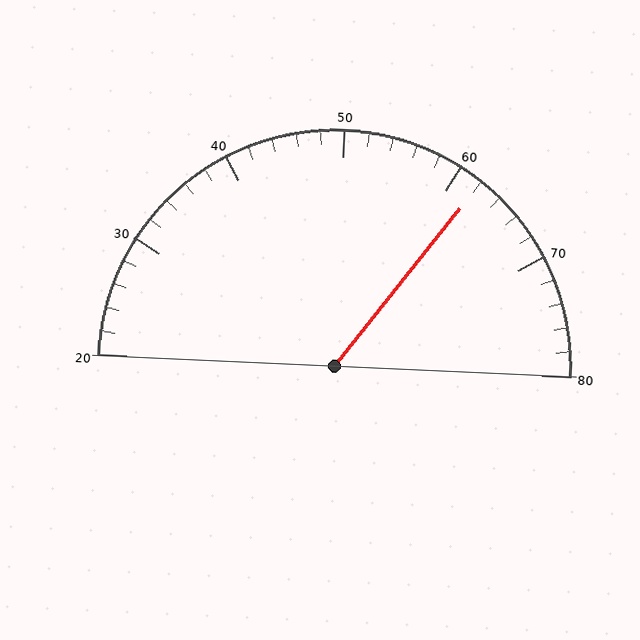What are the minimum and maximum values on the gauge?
The gauge ranges from 20 to 80.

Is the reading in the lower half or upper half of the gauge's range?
The reading is in the upper half of the range (20 to 80).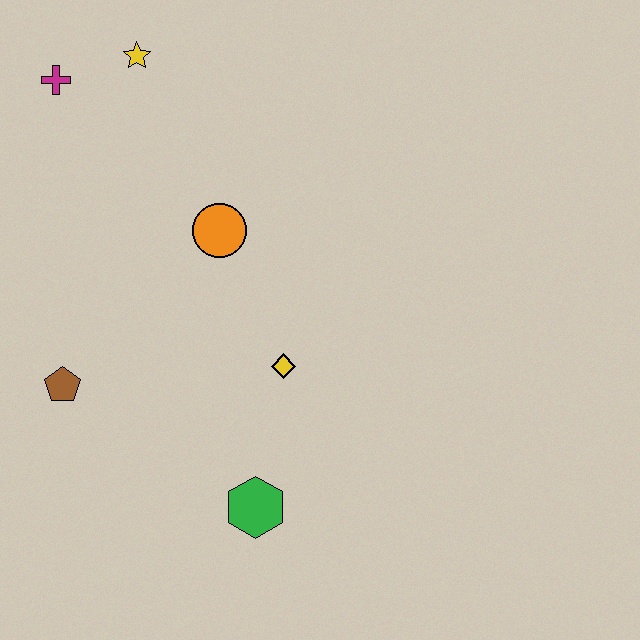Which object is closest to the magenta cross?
The yellow star is closest to the magenta cross.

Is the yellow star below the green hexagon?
No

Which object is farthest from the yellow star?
The green hexagon is farthest from the yellow star.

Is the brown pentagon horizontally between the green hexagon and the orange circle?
No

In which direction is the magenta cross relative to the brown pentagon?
The magenta cross is above the brown pentagon.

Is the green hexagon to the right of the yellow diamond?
No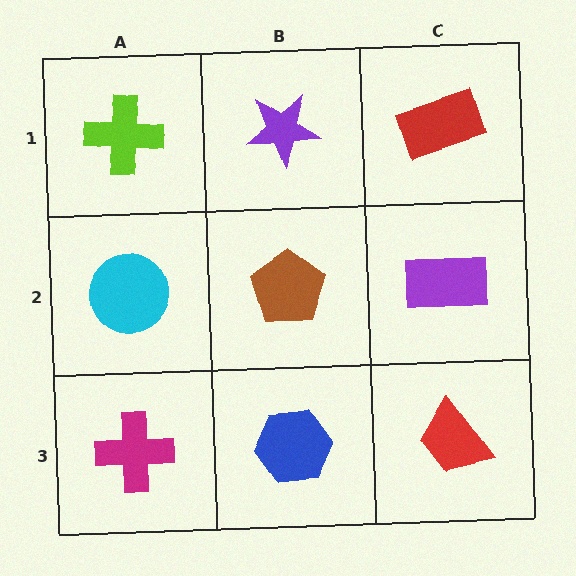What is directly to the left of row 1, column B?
A lime cross.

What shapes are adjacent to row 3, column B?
A brown pentagon (row 2, column B), a magenta cross (row 3, column A), a red trapezoid (row 3, column C).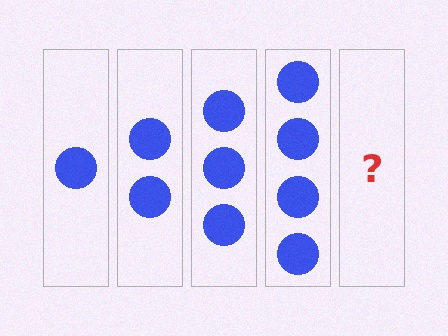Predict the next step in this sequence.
The next step is 5 circles.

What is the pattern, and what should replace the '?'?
The pattern is that each step adds one more circle. The '?' should be 5 circles.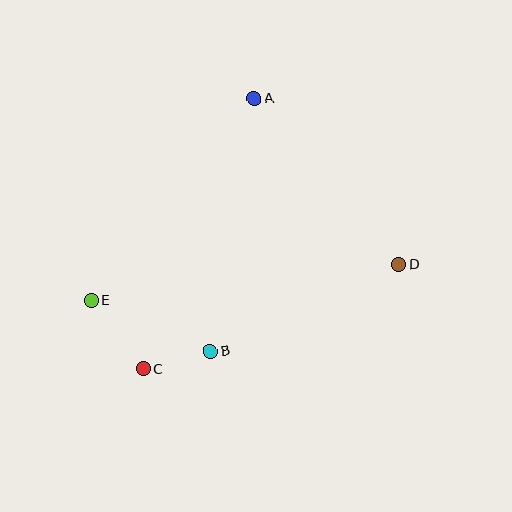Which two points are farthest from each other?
Points D and E are farthest from each other.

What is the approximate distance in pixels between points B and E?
The distance between B and E is approximately 130 pixels.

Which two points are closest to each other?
Points B and C are closest to each other.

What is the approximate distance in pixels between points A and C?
The distance between A and C is approximately 292 pixels.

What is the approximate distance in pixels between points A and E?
The distance between A and E is approximately 260 pixels.